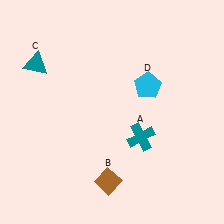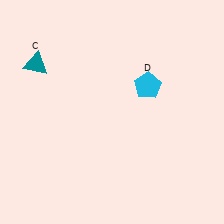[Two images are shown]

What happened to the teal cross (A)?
The teal cross (A) was removed in Image 2. It was in the bottom-right area of Image 1.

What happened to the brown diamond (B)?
The brown diamond (B) was removed in Image 2. It was in the bottom-left area of Image 1.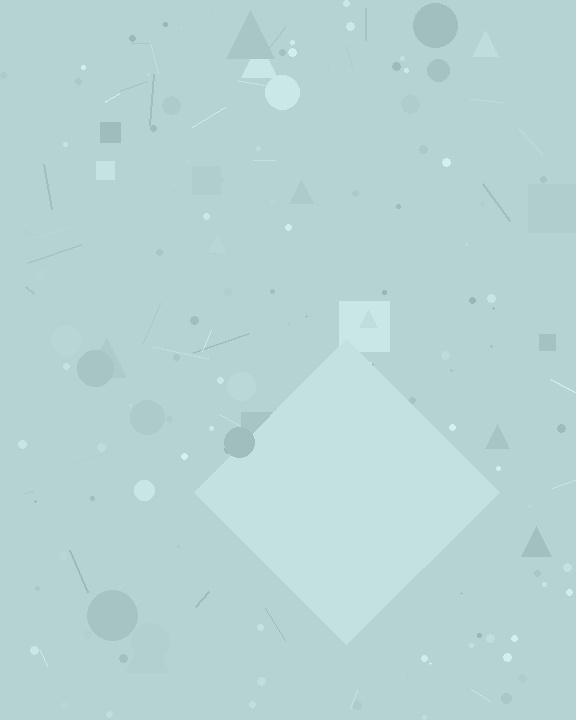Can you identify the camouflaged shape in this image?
The camouflaged shape is a diamond.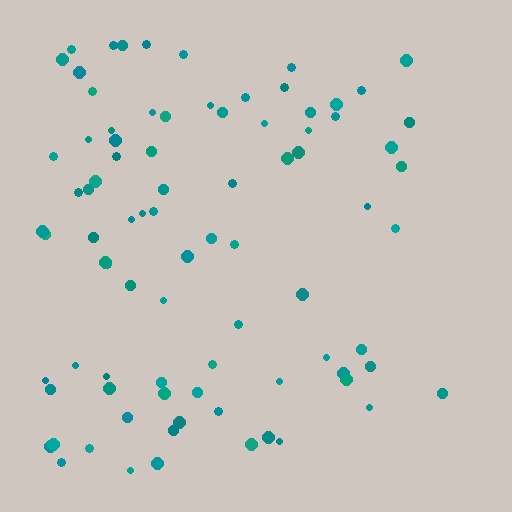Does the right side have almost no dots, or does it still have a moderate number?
Still a moderate number, just noticeably fewer than the left.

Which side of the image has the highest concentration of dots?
The left.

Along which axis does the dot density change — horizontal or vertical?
Horizontal.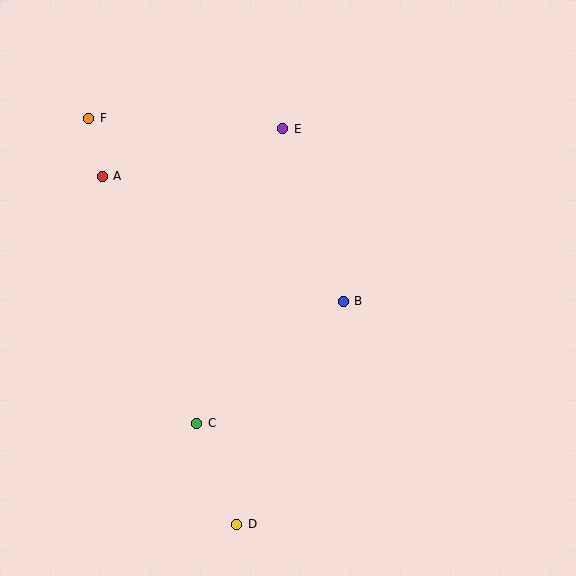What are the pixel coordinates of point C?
Point C is at (197, 423).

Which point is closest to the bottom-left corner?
Point D is closest to the bottom-left corner.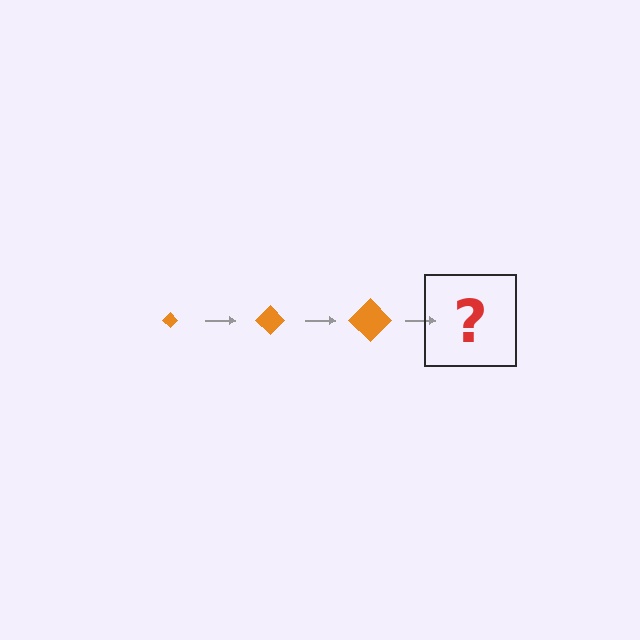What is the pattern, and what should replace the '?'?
The pattern is that the diamond gets progressively larger each step. The '?' should be an orange diamond, larger than the previous one.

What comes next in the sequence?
The next element should be an orange diamond, larger than the previous one.